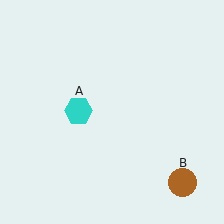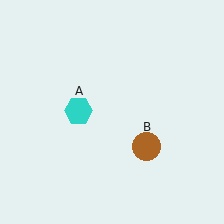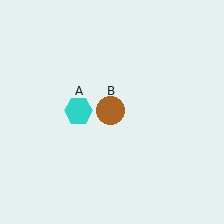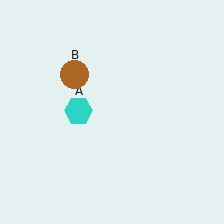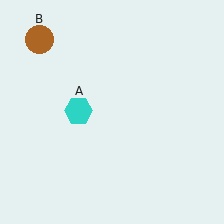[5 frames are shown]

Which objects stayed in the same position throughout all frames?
Cyan hexagon (object A) remained stationary.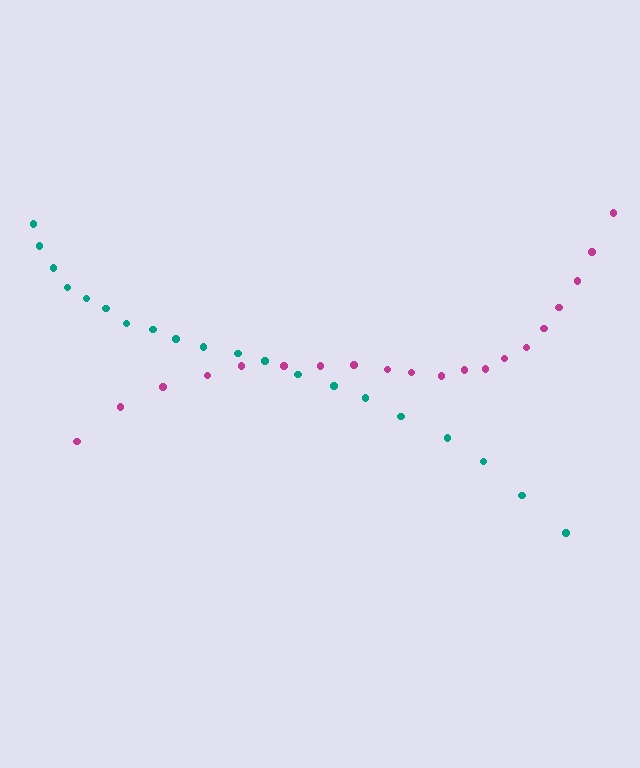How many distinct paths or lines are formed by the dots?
There are 2 distinct paths.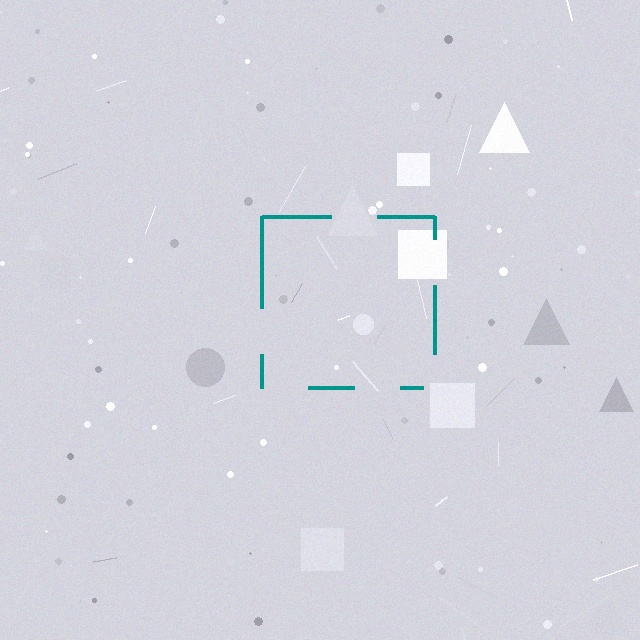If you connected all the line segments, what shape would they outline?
They would outline a square.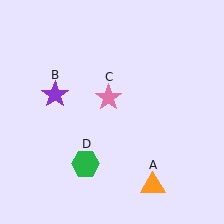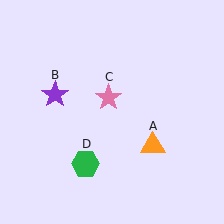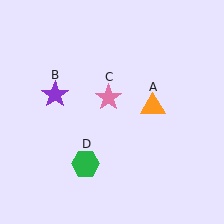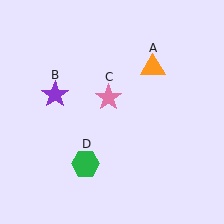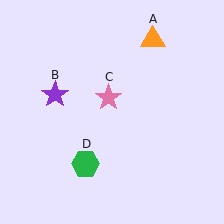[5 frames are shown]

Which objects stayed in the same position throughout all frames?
Purple star (object B) and pink star (object C) and green hexagon (object D) remained stationary.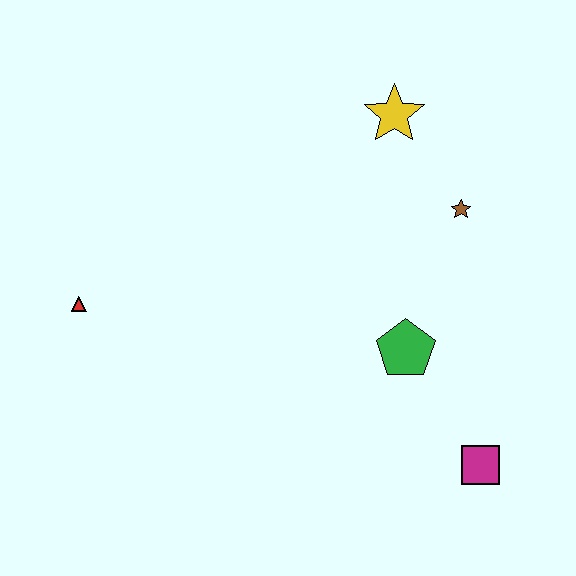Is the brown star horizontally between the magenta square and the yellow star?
Yes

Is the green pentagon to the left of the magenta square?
Yes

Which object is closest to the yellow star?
The brown star is closest to the yellow star.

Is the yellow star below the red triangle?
No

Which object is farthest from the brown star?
The red triangle is farthest from the brown star.